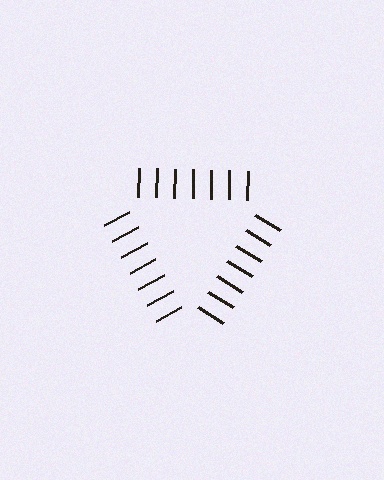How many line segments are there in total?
21 — 7 along each of the 3 edges.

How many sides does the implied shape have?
3 sides — the line-ends trace a triangle.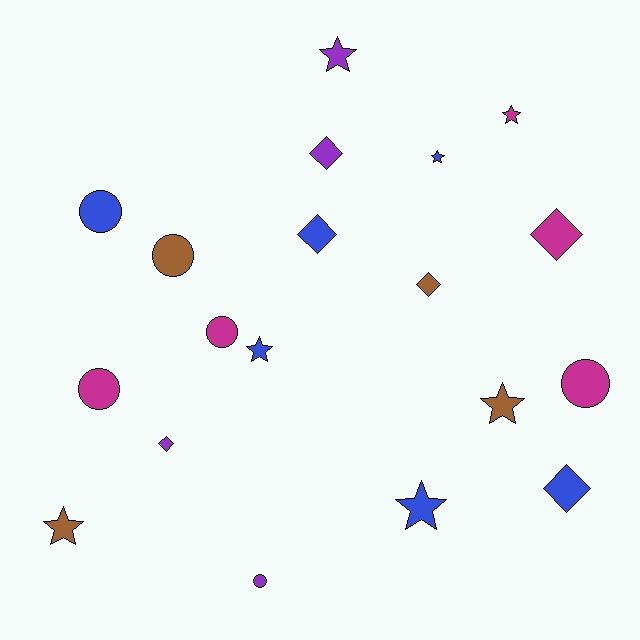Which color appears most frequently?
Blue, with 6 objects.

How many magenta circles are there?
There are 3 magenta circles.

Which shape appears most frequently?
Star, with 7 objects.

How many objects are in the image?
There are 19 objects.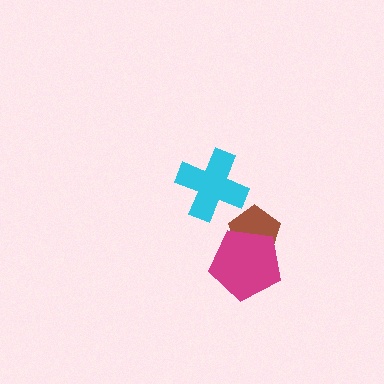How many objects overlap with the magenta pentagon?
1 object overlaps with the magenta pentagon.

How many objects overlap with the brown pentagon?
1 object overlaps with the brown pentagon.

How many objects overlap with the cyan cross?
0 objects overlap with the cyan cross.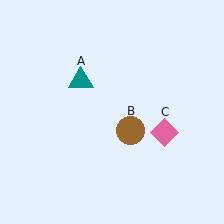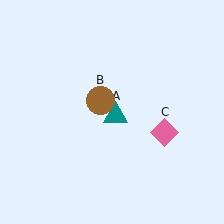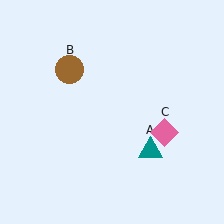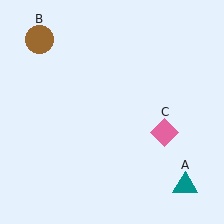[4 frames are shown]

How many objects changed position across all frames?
2 objects changed position: teal triangle (object A), brown circle (object B).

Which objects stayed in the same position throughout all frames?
Pink diamond (object C) remained stationary.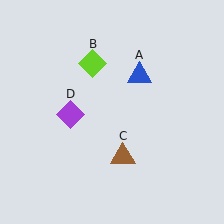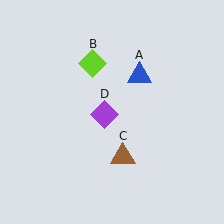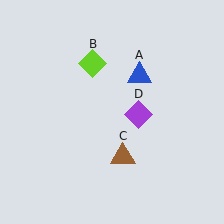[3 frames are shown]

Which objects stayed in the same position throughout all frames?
Blue triangle (object A) and lime diamond (object B) and brown triangle (object C) remained stationary.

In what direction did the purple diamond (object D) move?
The purple diamond (object D) moved right.